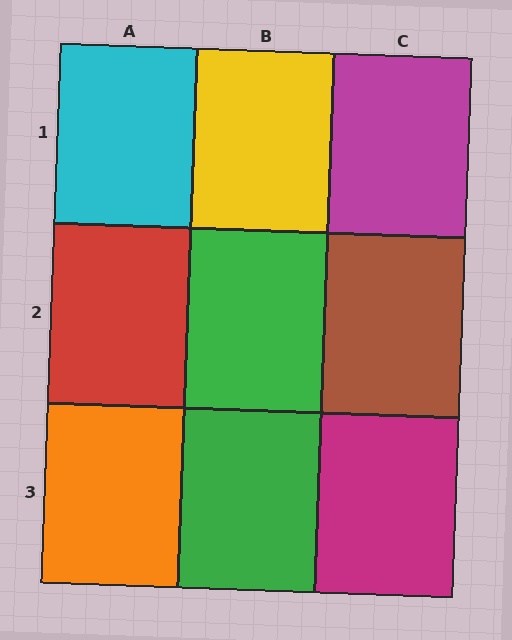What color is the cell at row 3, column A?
Orange.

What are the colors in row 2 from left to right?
Red, green, brown.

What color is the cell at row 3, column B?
Green.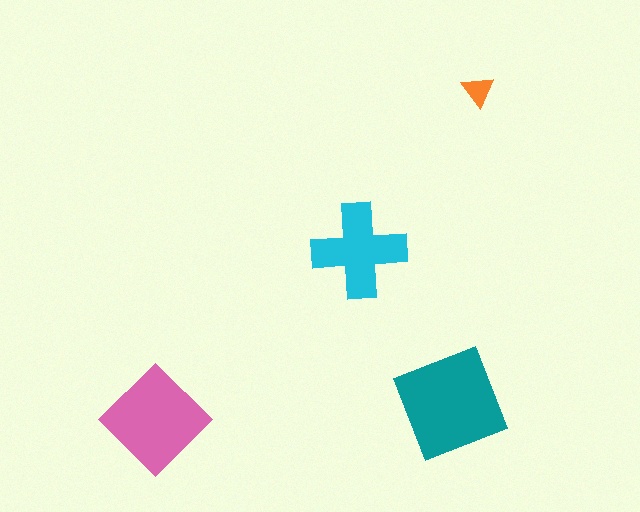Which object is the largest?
The teal square.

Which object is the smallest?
The orange triangle.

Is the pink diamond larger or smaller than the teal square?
Smaller.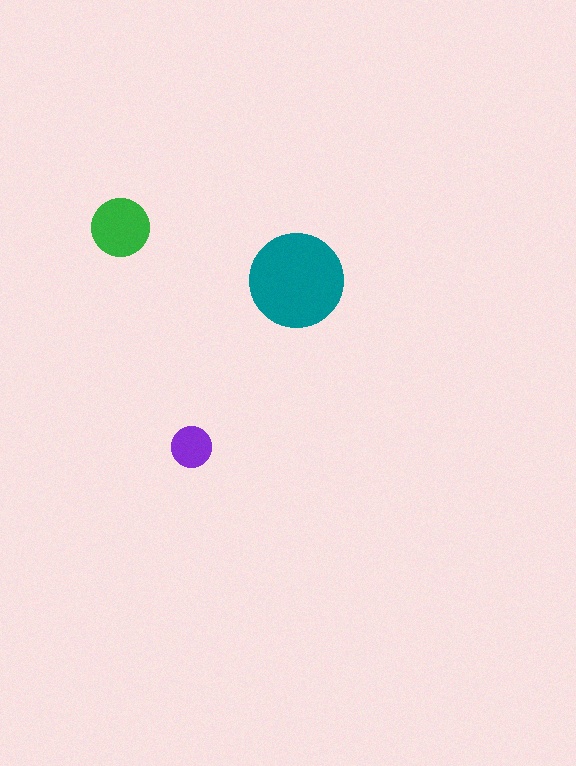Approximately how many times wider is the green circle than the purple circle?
About 1.5 times wider.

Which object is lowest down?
The purple circle is bottommost.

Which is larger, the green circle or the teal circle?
The teal one.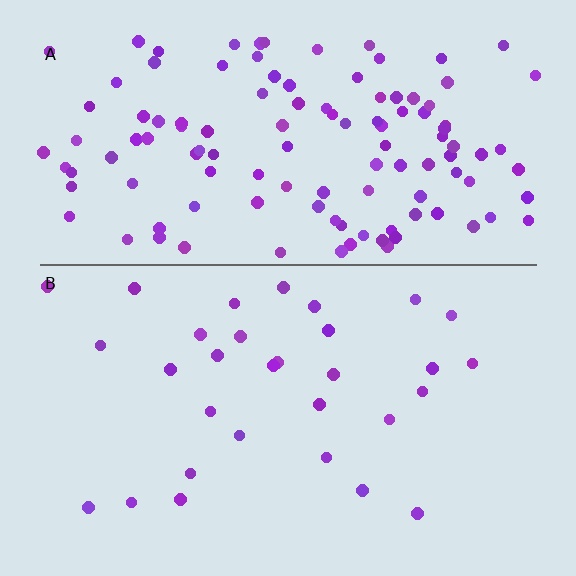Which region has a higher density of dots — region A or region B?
A (the top).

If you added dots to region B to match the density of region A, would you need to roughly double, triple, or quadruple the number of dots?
Approximately quadruple.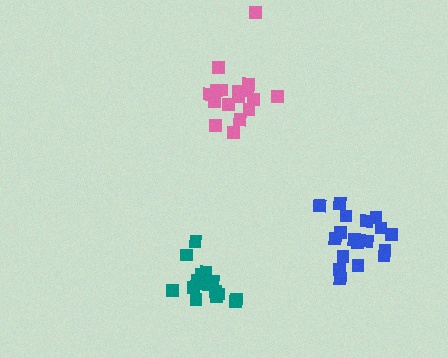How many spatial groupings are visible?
There are 3 spatial groupings.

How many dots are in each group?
Group 1: 18 dots, Group 2: 17 dots, Group 3: 15 dots (50 total).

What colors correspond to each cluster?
The clusters are colored: blue, pink, teal.